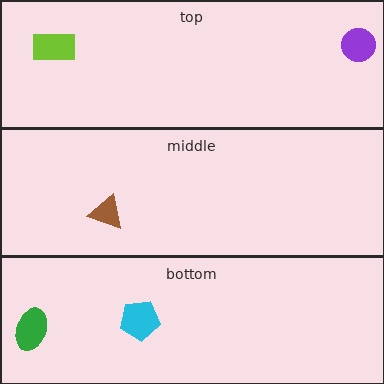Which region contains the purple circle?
The top region.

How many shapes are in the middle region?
1.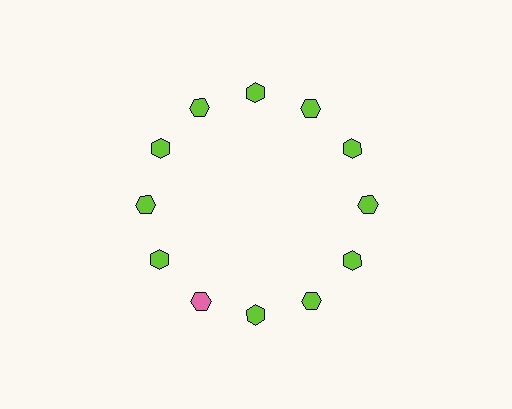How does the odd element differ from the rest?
It has a different color: pink instead of lime.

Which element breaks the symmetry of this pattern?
The pink hexagon at roughly the 7 o'clock position breaks the symmetry. All other shapes are lime hexagons.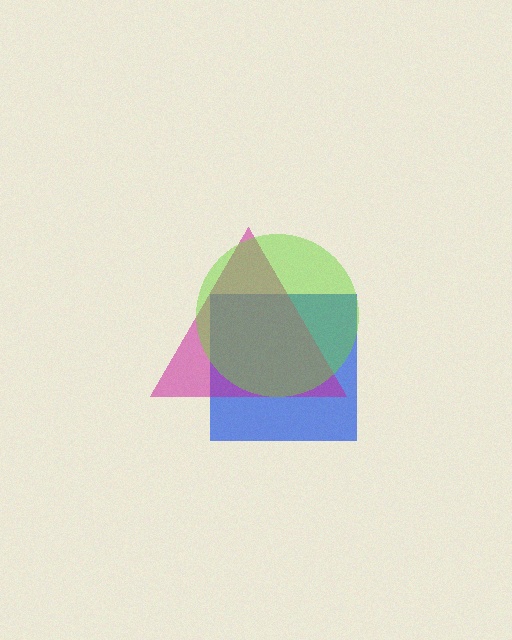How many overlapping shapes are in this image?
There are 3 overlapping shapes in the image.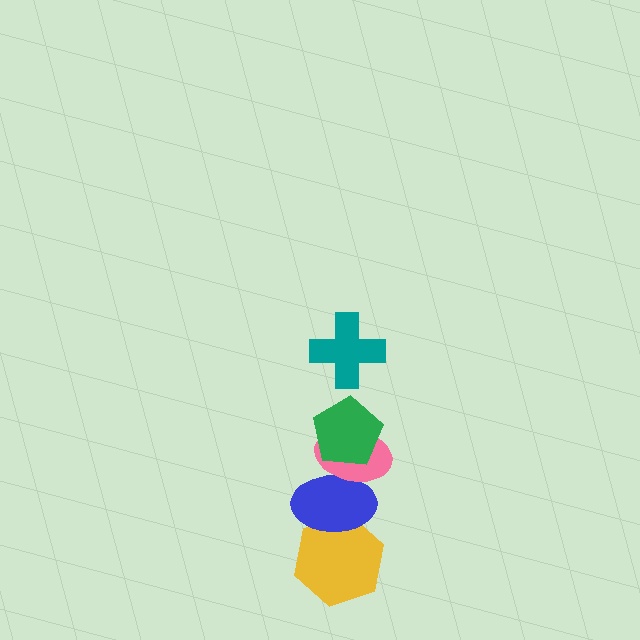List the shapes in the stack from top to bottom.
From top to bottom: the teal cross, the green pentagon, the pink ellipse, the blue ellipse, the yellow hexagon.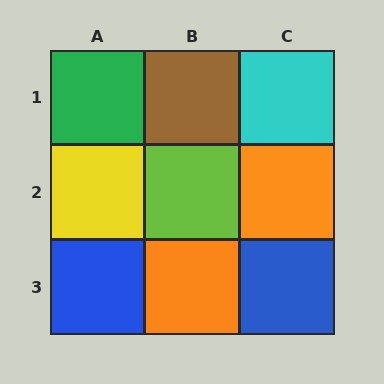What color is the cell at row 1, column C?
Cyan.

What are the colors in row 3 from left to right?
Blue, orange, blue.